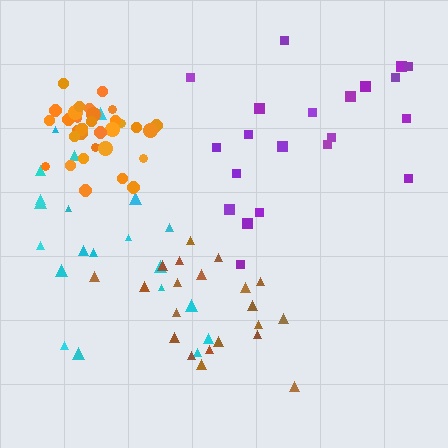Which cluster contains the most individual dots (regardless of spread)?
Orange (33).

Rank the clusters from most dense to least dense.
orange, brown, purple, cyan.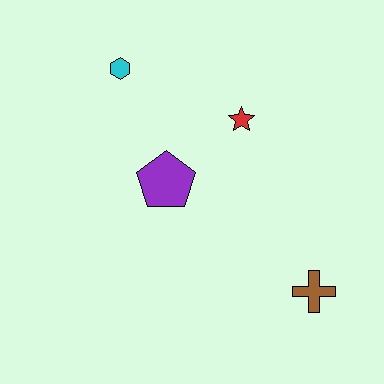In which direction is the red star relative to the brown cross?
The red star is above the brown cross.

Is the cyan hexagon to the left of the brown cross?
Yes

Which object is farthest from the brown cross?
The cyan hexagon is farthest from the brown cross.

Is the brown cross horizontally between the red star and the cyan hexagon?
No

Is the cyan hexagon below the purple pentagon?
No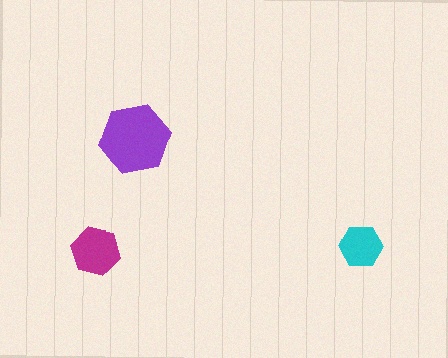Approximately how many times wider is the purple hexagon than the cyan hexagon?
About 1.5 times wider.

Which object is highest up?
The purple hexagon is topmost.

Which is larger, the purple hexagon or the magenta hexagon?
The purple one.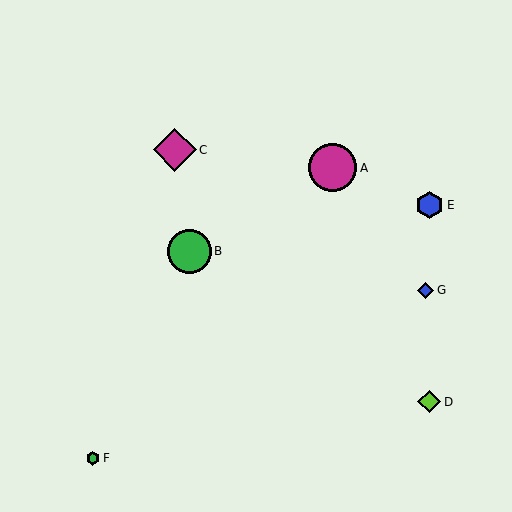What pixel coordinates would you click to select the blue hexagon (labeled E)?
Click at (430, 205) to select the blue hexagon E.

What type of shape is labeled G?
Shape G is a blue diamond.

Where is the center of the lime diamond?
The center of the lime diamond is at (429, 402).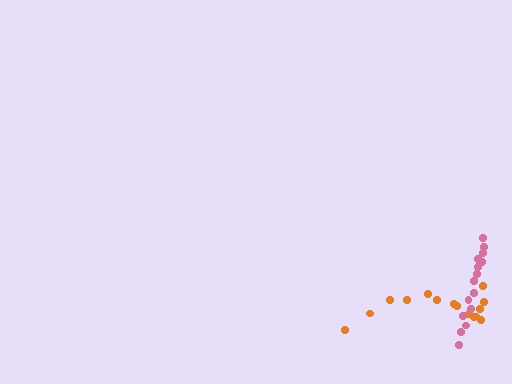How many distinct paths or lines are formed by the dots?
There are 2 distinct paths.